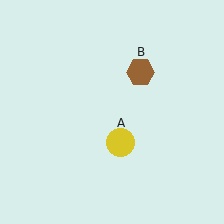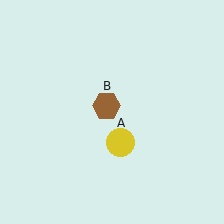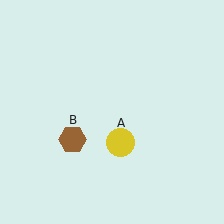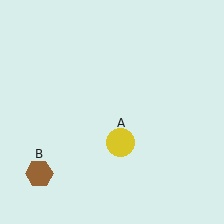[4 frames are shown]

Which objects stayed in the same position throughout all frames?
Yellow circle (object A) remained stationary.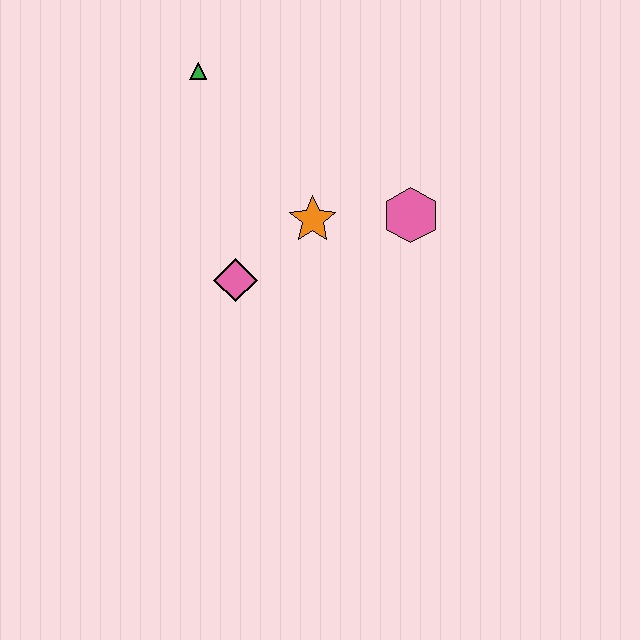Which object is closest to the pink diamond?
The orange star is closest to the pink diamond.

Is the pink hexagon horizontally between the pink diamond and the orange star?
No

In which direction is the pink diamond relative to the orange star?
The pink diamond is to the left of the orange star.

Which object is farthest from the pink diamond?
The green triangle is farthest from the pink diamond.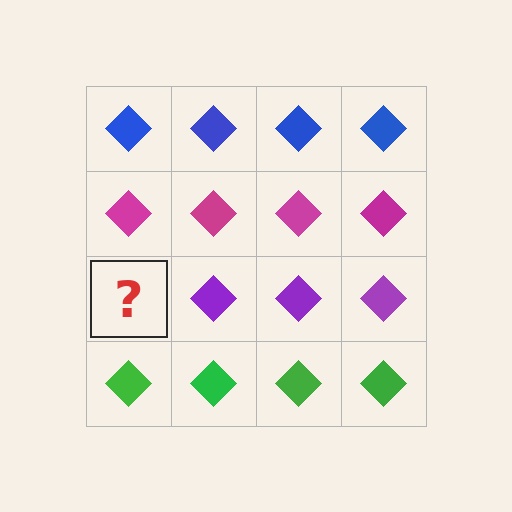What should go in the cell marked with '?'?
The missing cell should contain a purple diamond.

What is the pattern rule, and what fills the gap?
The rule is that each row has a consistent color. The gap should be filled with a purple diamond.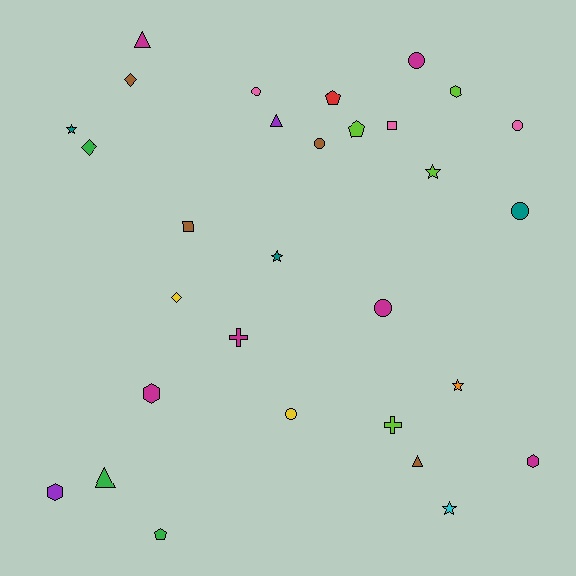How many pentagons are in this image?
There are 3 pentagons.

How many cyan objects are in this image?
There is 1 cyan object.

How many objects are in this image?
There are 30 objects.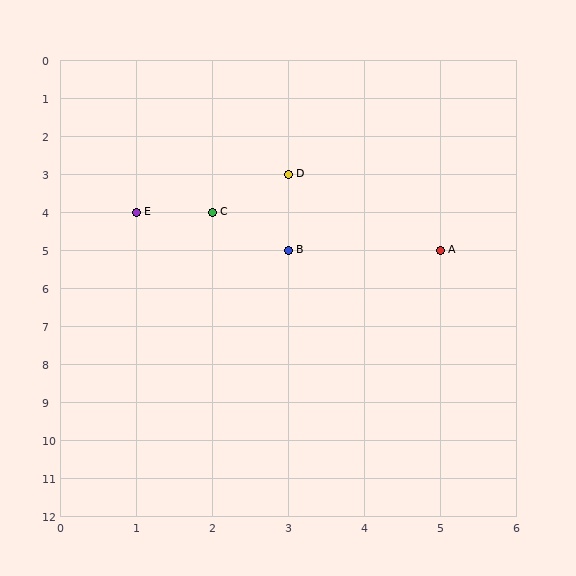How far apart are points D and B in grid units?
Points D and B are 2 rows apart.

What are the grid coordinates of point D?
Point D is at grid coordinates (3, 3).